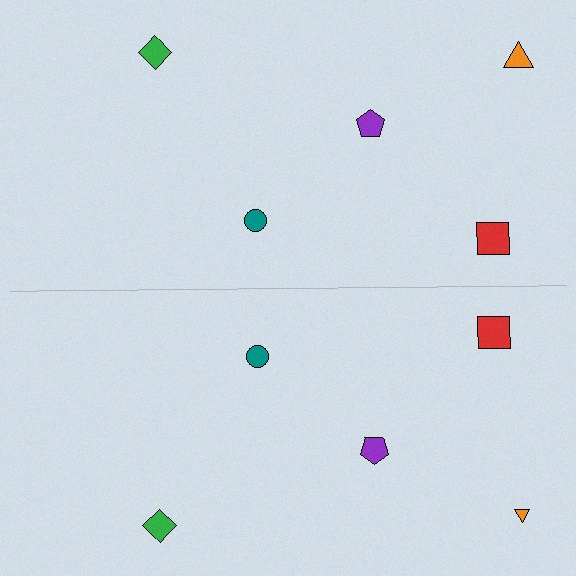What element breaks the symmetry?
The orange triangle on the bottom side has a different size than its mirror counterpart.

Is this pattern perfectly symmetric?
No, the pattern is not perfectly symmetric. The orange triangle on the bottom side has a different size than its mirror counterpart.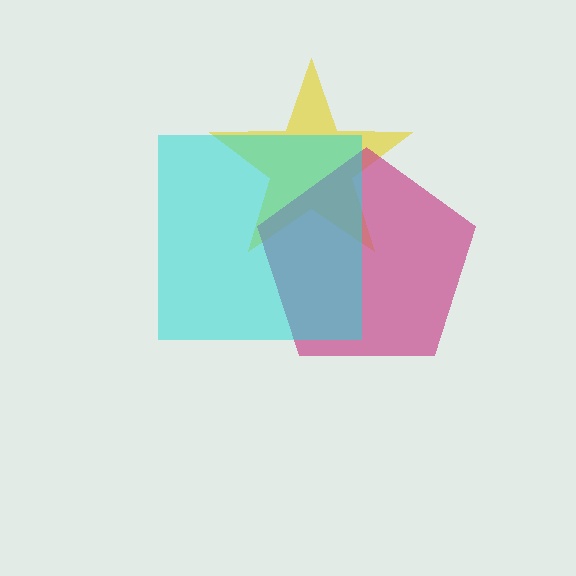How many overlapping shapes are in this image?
There are 3 overlapping shapes in the image.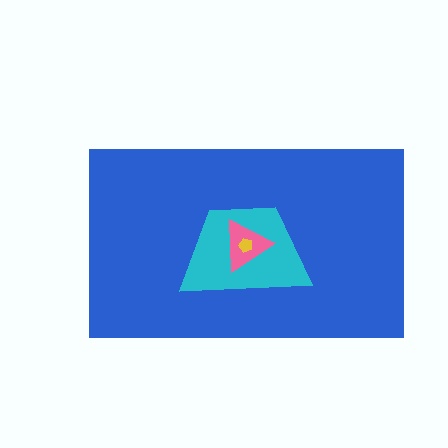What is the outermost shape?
The blue rectangle.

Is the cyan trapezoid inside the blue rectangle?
Yes.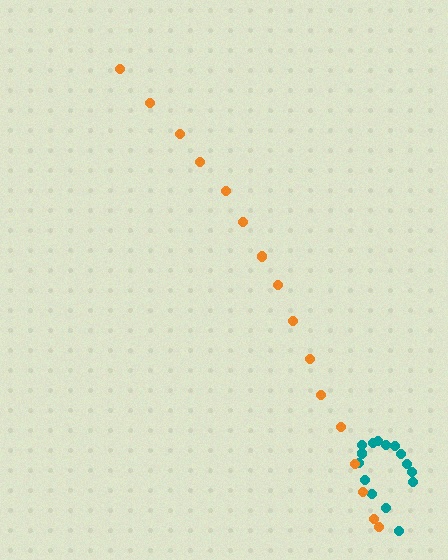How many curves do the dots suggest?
There are 2 distinct paths.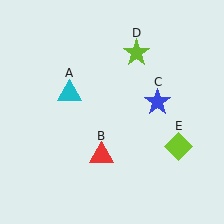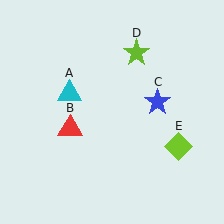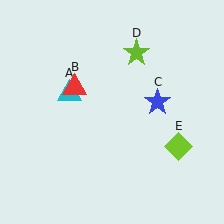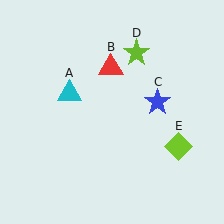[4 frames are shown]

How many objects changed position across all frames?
1 object changed position: red triangle (object B).